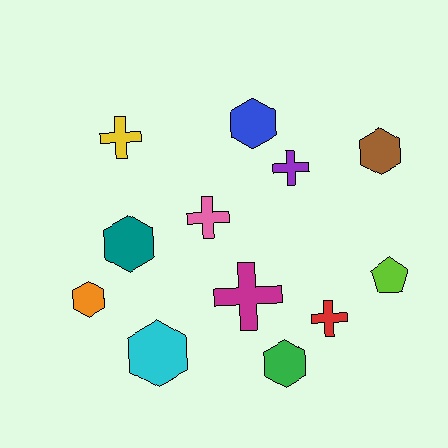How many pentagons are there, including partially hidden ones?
There is 1 pentagon.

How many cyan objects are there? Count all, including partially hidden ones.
There is 1 cyan object.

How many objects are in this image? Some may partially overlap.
There are 12 objects.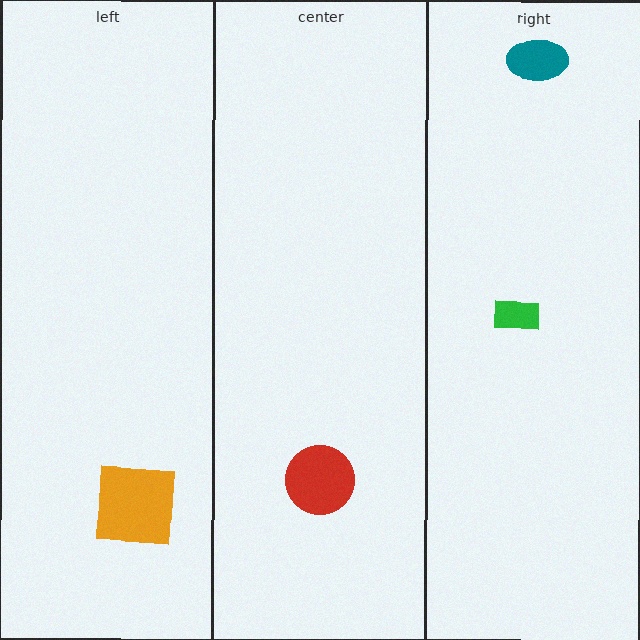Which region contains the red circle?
The center region.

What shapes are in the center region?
The red circle.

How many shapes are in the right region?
2.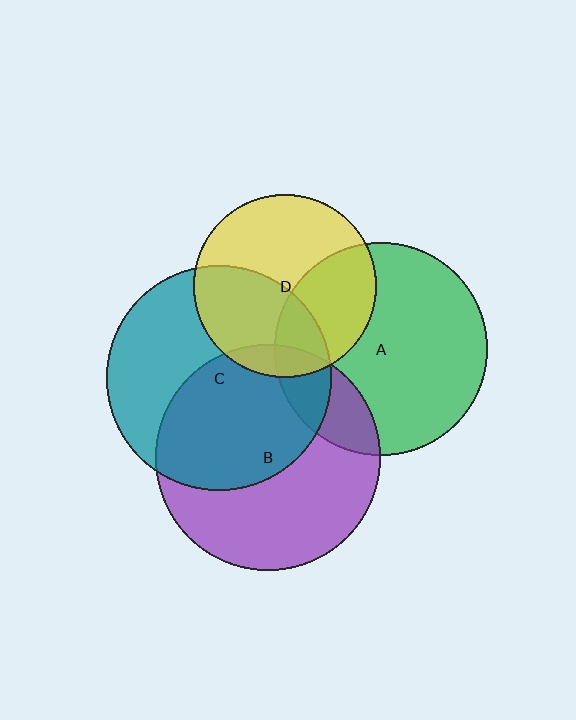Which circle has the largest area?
Circle B (purple).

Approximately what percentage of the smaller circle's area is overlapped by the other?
Approximately 15%.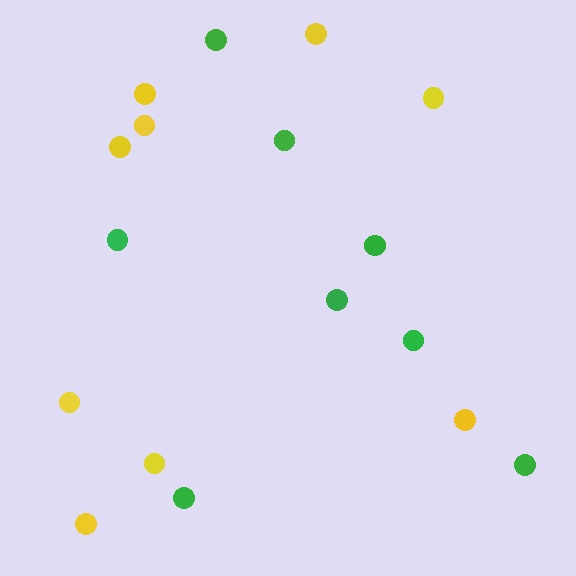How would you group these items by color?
There are 2 groups: one group of yellow circles (9) and one group of green circles (8).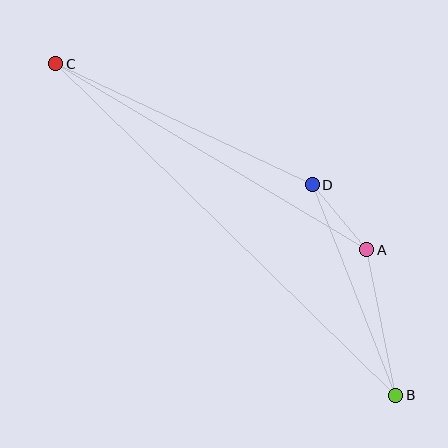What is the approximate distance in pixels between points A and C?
The distance between A and C is approximately 362 pixels.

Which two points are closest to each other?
Points A and D are closest to each other.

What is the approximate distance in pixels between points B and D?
The distance between B and D is approximately 227 pixels.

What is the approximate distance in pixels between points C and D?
The distance between C and D is approximately 283 pixels.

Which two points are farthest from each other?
Points B and C are farthest from each other.